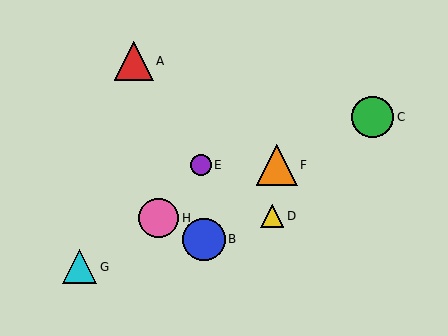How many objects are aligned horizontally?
2 objects (E, F) are aligned horizontally.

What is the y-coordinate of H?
Object H is at y≈218.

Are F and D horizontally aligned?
No, F is at y≈165 and D is at y≈216.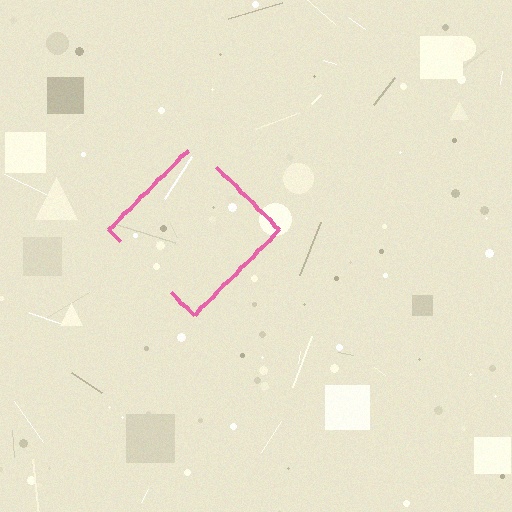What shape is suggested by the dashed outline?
The dashed outline suggests a diamond.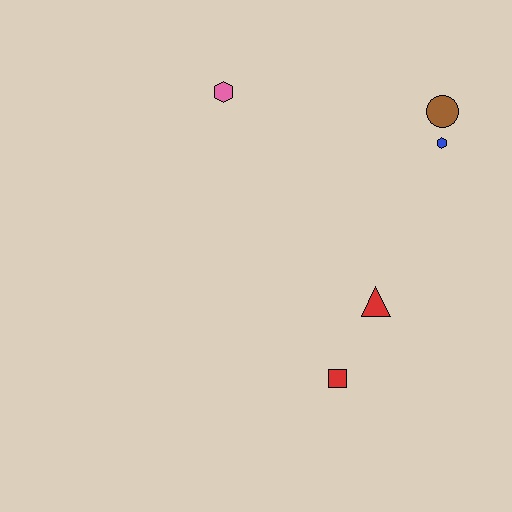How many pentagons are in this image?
There are no pentagons.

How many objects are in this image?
There are 5 objects.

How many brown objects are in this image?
There is 1 brown object.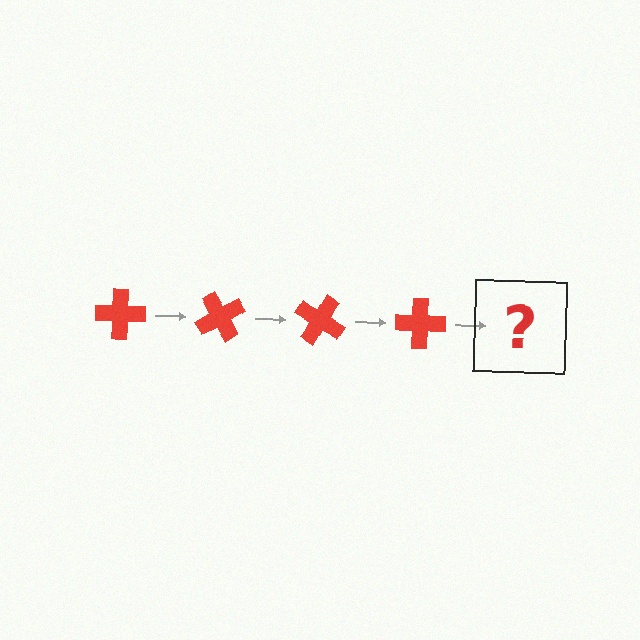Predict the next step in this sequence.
The next step is a red cross rotated 240 degrees.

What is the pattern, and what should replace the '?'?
The pattern is that the cross rotates 60 degrees each step. The '?' should be a red cross rotated 240 degrees.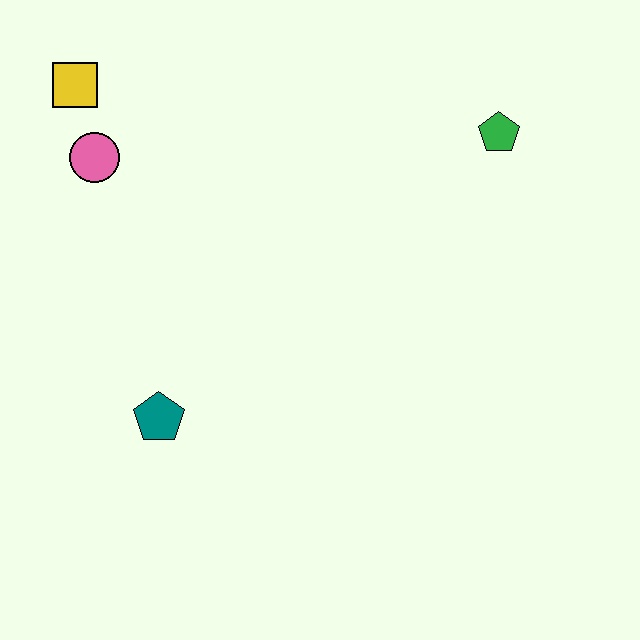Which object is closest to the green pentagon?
The pink circle is closest to the green pentagon.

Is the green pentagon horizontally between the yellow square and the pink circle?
No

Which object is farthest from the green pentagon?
The teal pentagon is farthest from the green pentagon.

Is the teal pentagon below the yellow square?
Yes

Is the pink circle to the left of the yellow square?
No